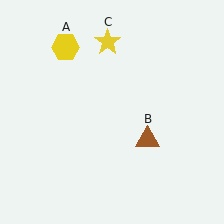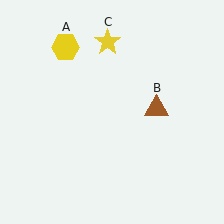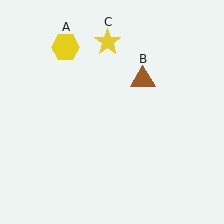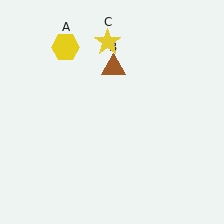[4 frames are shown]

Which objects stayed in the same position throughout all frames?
Yellow hexagon (object A) and yellow star (object C) remained stationary.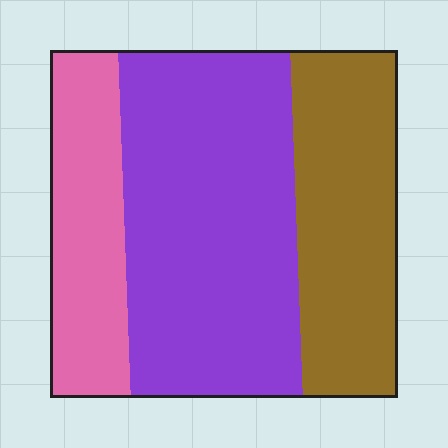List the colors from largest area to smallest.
From largest to smallest: purple, brown, pink.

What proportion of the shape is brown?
Brown covers around 30% of the shape.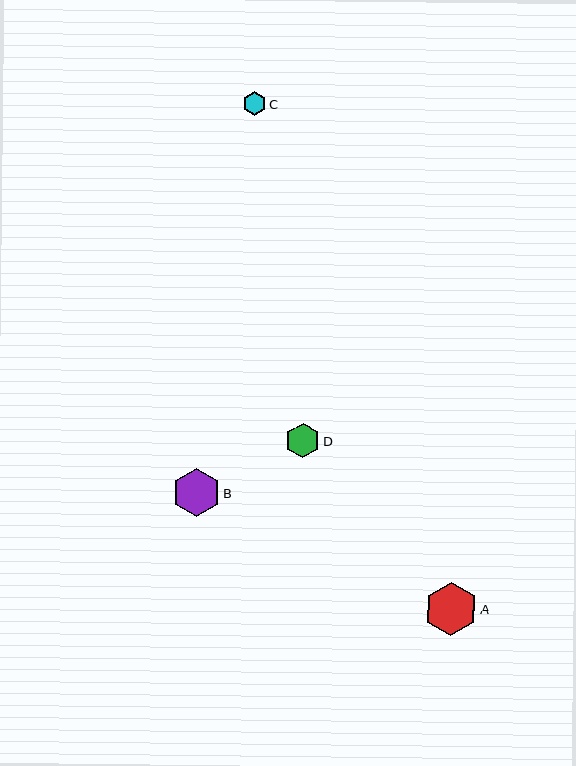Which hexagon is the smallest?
Hexagon C is the smallest with a size of approximately 23 pixels.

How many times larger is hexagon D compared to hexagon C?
Hexagon D is approximately 1.5 times the size of hexagon C.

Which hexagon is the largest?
Hexagon A is the largest with a size of approximately 53 pixels.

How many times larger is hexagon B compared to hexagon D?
Hexagon B is approximately 1.4 times the size of hexagon D.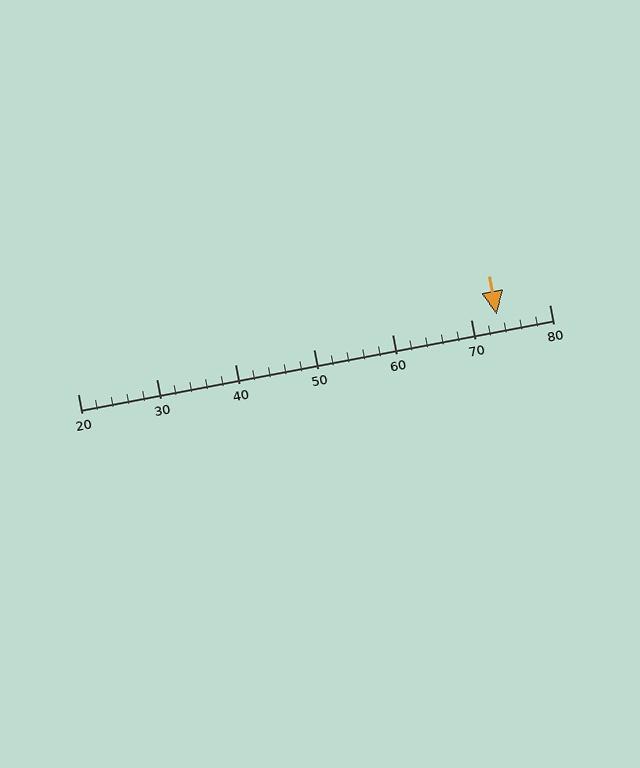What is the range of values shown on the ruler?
The ruler shows values from 20 to 80.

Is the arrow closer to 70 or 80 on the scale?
The arrow is closer to 70.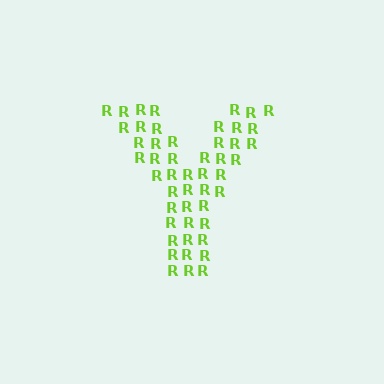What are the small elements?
The small elements are letter R's.